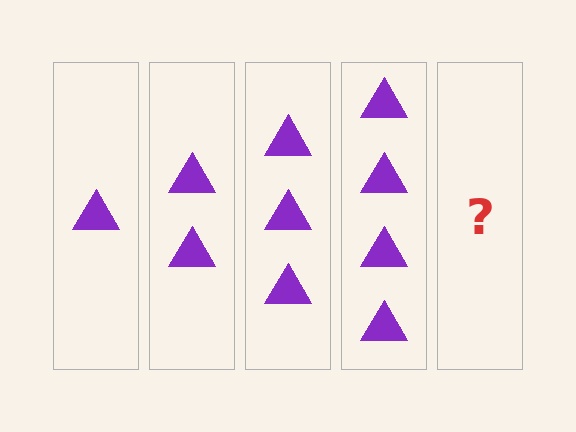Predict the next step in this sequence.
The next step is 5 triangles.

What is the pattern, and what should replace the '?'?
The pattern is that each step adds one more triangle. The '?' should be 5 triangles.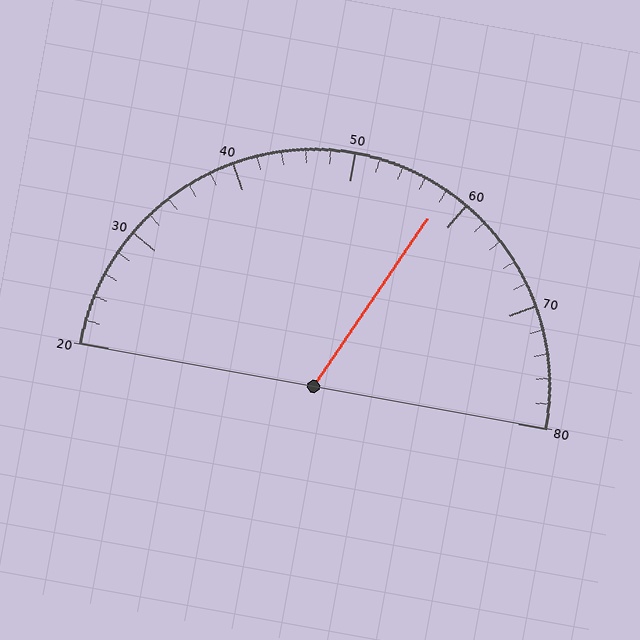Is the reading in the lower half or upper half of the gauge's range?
The reading is in the upper half of the range (20 to 80).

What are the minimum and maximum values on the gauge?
The gauge ranges from 20 to 80.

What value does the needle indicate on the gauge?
The needle indicates approximately 58.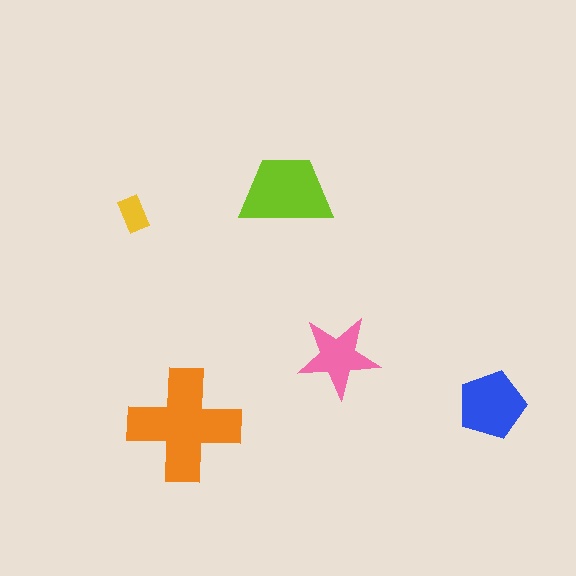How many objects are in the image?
There are 5 objects in the image.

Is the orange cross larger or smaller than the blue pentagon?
Larger.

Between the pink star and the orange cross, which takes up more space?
The orange cross.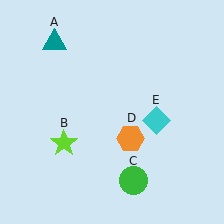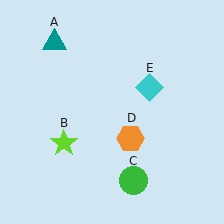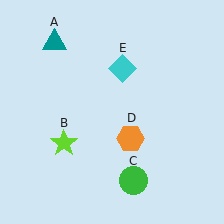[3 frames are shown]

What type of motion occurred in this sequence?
The cyan diamond (object E) rotated counterclockwise around the center of the scene.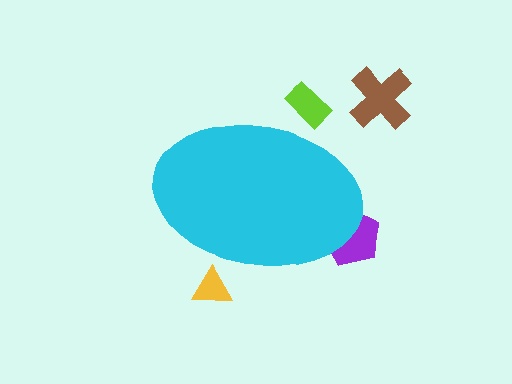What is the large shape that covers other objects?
A cyan ellipse.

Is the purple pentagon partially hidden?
Yes, the purple pentagon is partially hidden behind the cyan ellipse.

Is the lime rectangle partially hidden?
Yes, the lime rectangle is partially hidden behind the cyan ellipse.